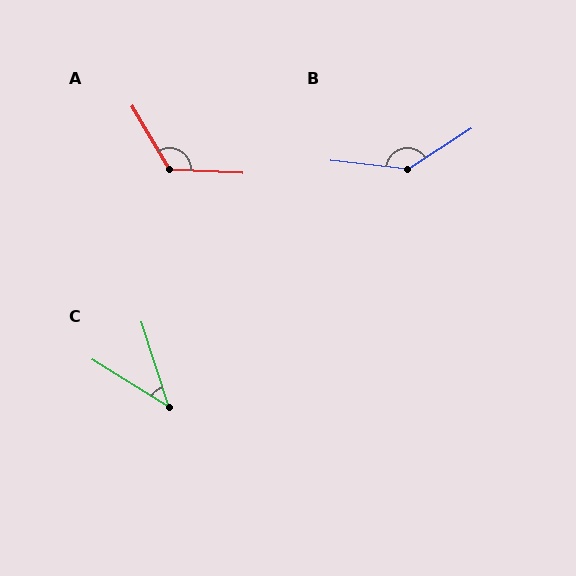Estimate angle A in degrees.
Approximately 124 degrees.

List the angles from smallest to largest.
C (40°), A (124°), B (141°).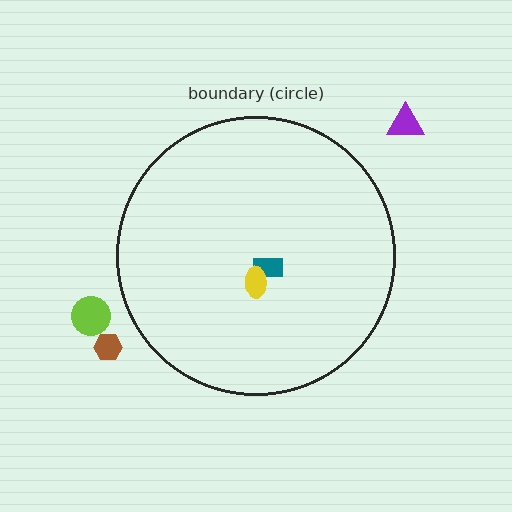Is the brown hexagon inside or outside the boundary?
Outside.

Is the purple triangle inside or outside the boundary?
Outside.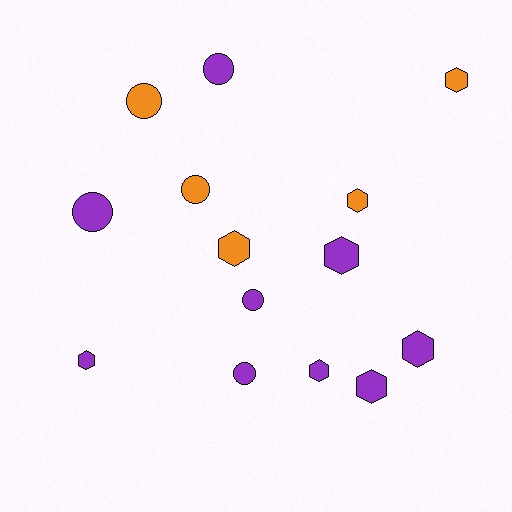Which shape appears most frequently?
Hexagon, with 8 objects.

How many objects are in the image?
There are 14 objects.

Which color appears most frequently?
Purple, with 9 objects.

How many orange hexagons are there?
There are 3 orange hexagons.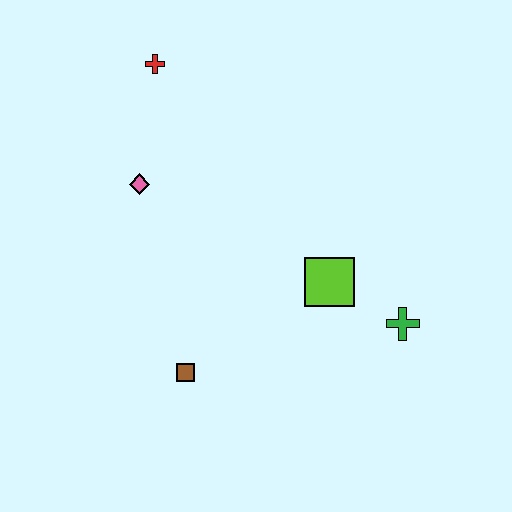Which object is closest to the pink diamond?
The red cross is closest to the pink diamond.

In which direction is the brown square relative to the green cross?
The brown square is to the left of the green cross.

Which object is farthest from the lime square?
The red cross is farthest from the lime square.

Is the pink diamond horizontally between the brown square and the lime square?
No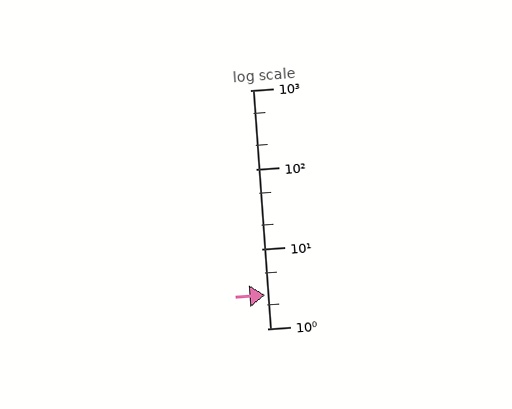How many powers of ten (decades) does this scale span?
The scale spans 3 decades, from 1 to 1000.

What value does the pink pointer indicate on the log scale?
The pointer indicates approximately 2.6.